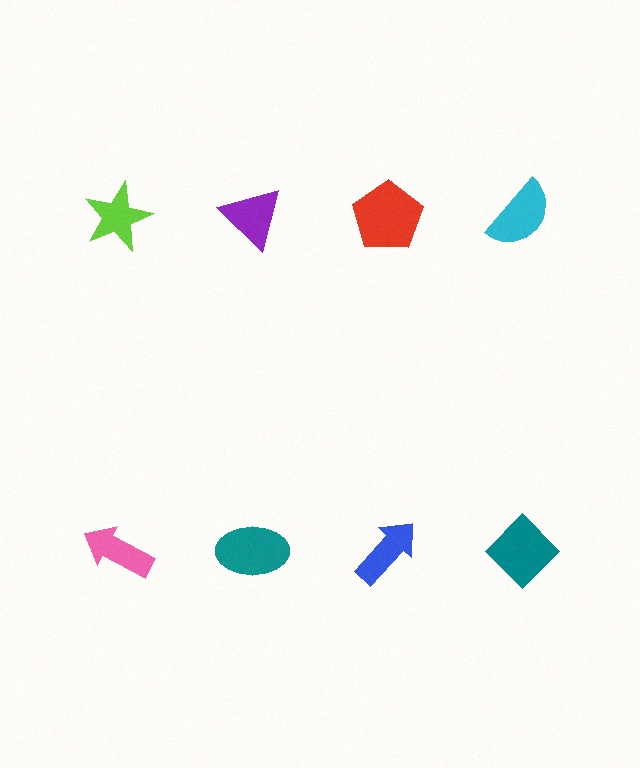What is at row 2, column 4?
A teal diamond.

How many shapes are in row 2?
4 shapes.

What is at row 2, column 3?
A blue arrow.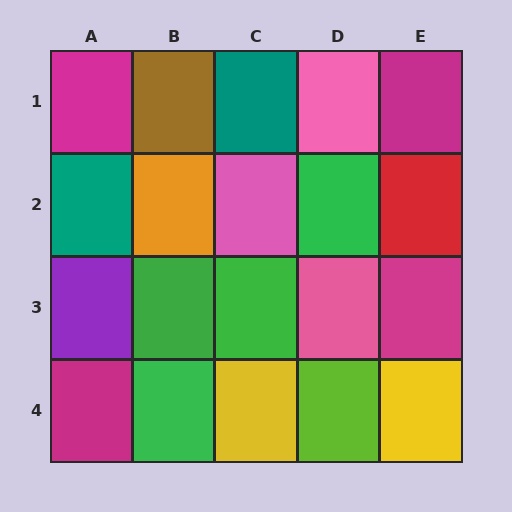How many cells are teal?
2 cells are teal.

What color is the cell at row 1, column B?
Brown.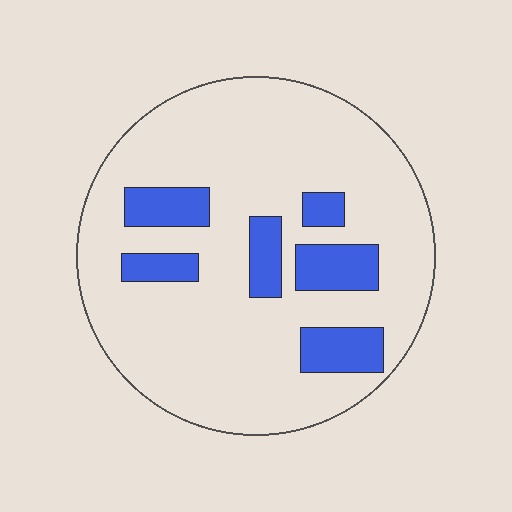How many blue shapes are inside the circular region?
6.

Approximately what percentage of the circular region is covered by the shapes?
Approximately 15%.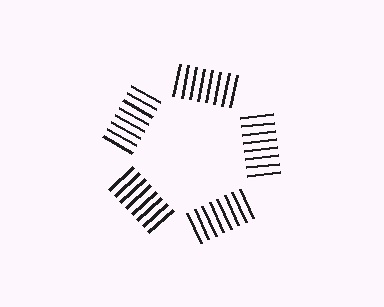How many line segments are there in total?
40 — 8 along each of the 5 edges.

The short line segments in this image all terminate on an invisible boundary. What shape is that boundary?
An illusory pentagon — the line segments terminate on its edges but no continuous stroke is drawn.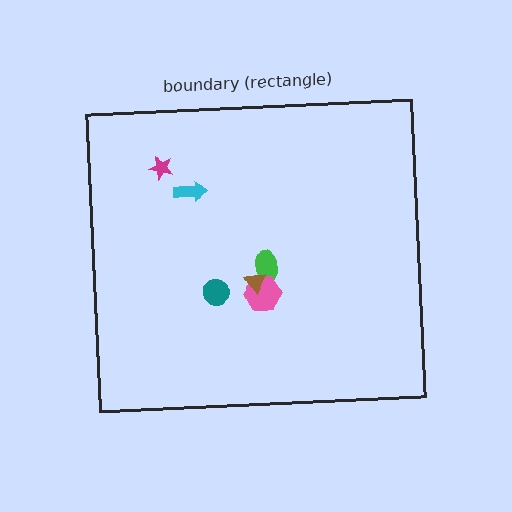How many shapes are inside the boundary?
6 inside, 0 outside.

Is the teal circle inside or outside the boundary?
Inside.